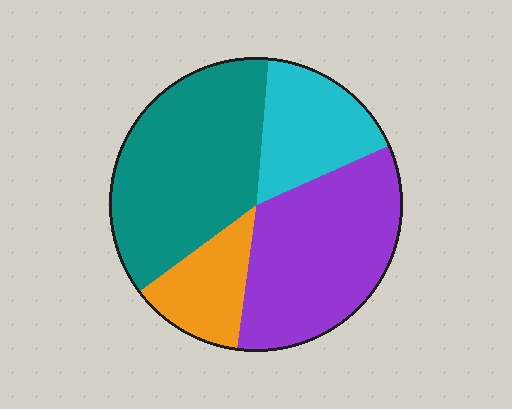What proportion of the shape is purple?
Purple takes up about one third (1/3) of the shape.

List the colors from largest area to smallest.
From largest to smallest: teal, purple, cyan, orange.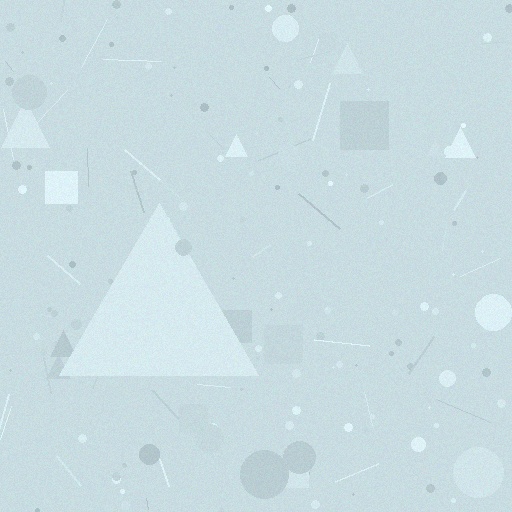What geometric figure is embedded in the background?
A triangle is embedded in the background.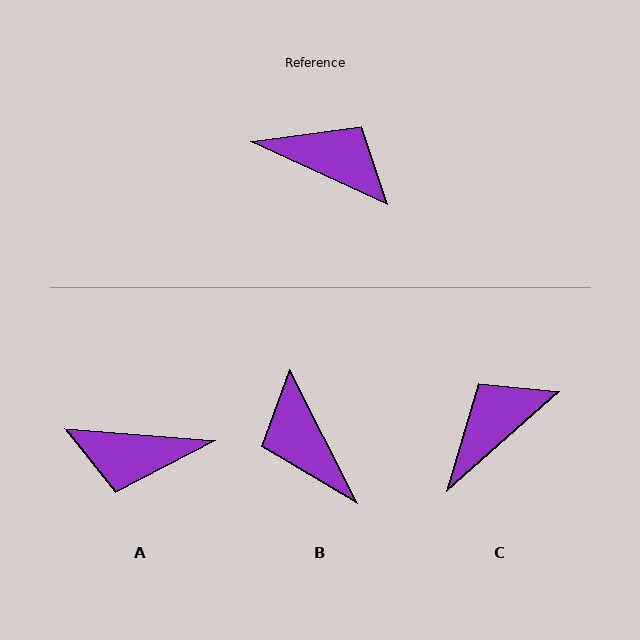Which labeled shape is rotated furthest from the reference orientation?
A, about 160 degrees away.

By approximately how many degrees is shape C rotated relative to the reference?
Approximately 66 degrees counter-clockwise.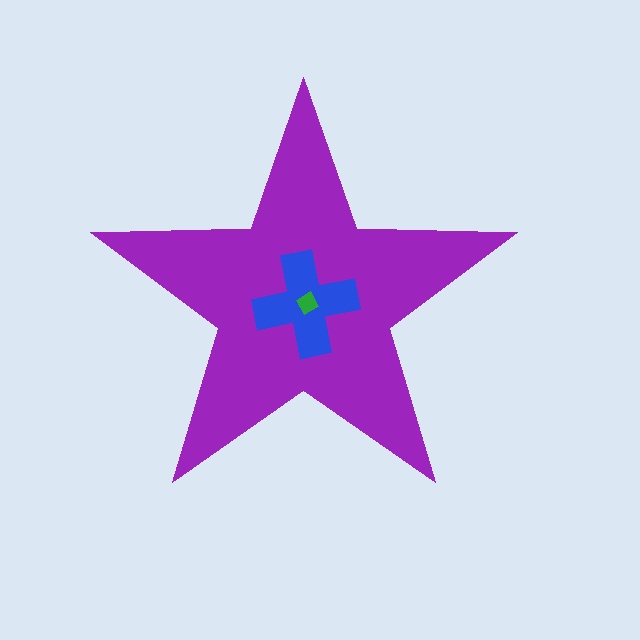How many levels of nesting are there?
3.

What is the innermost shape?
The green diamond.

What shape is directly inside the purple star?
The blue cross.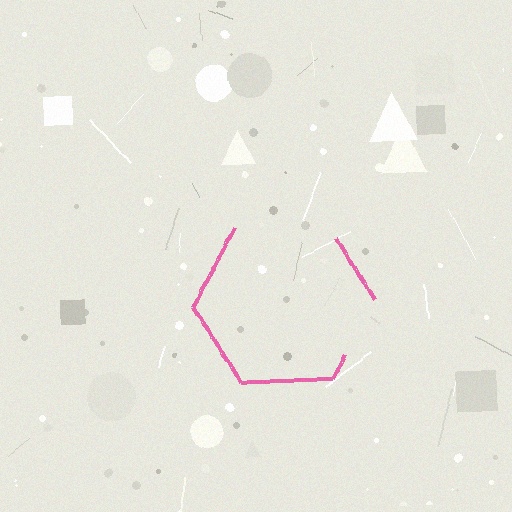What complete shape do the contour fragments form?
The contour fragments form a hexagon.